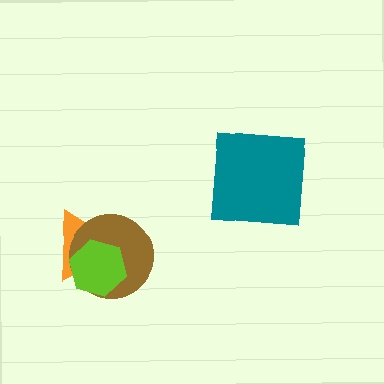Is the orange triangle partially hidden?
Yes, it is partially covered by another shape.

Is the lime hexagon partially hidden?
No, no other shape covers it.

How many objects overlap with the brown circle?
2 objects overlap with the brown circle.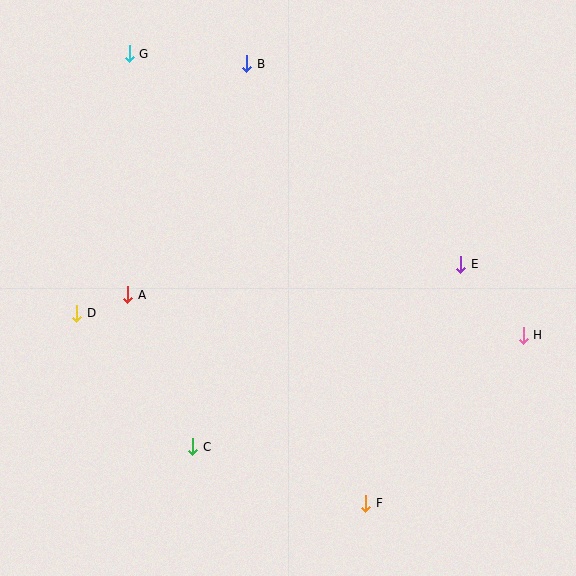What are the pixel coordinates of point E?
Point E is at (461, 264).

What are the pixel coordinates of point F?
Point F is at (366, 504).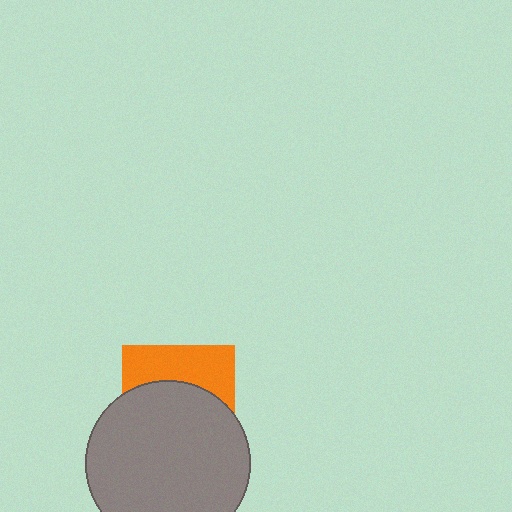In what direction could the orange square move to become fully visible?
The orange square could move up. That would shift it out from behind the gray circle entirely.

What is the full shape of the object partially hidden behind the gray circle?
The partially hidden object is an orange square.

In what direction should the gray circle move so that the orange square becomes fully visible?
The gray circle should move down. That is the shortest direction to clear the overlap and leave the orange square fully visible.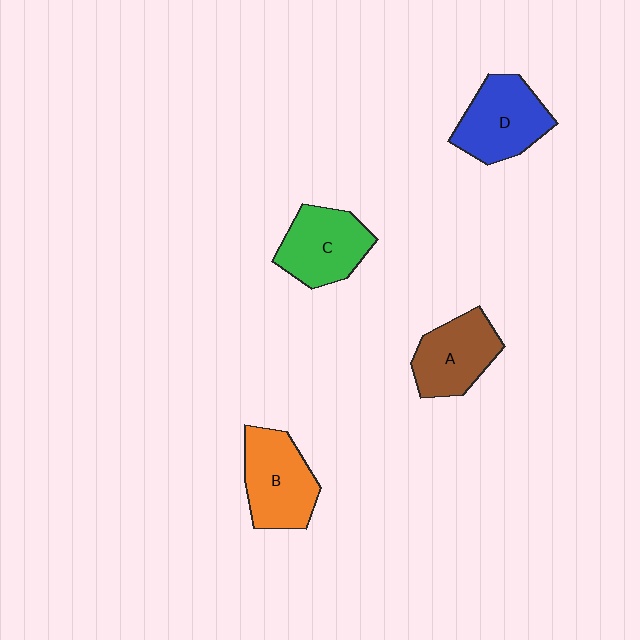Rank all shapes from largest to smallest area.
From largest to smallest: B (orange), D (blue), C (green), A (brown).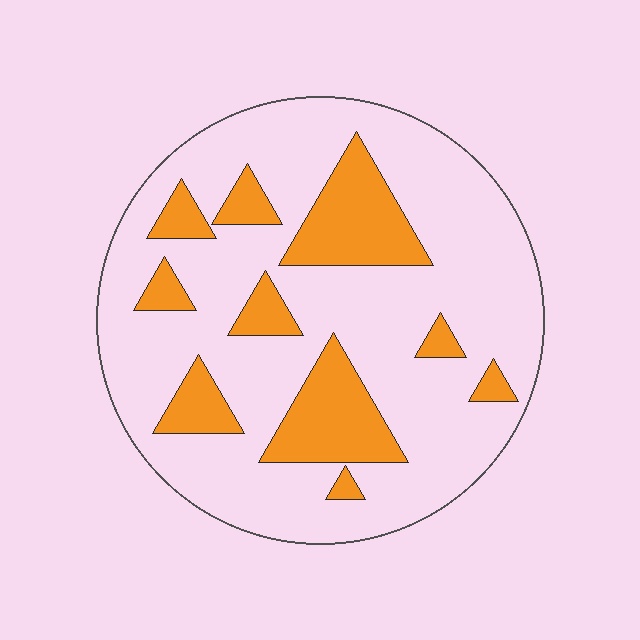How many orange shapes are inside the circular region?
10.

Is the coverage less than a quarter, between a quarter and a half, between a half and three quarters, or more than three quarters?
Less than a quarter.